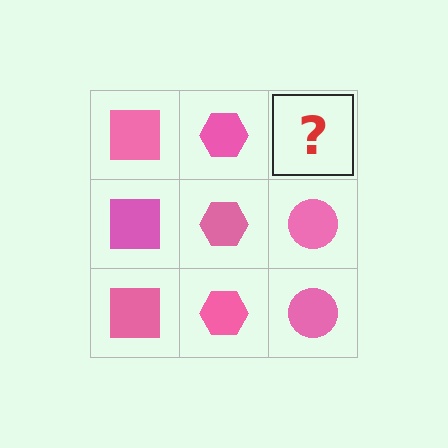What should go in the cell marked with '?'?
The missing cell should contain a pink circle.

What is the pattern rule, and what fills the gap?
The rule is that each column has a consistent shape. The gap should be filled with a pink circle.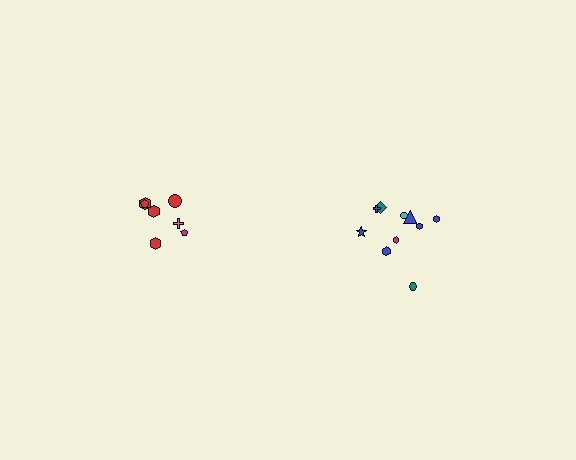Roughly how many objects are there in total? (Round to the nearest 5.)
Roughly 15 objects in total.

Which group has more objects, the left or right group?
The right group.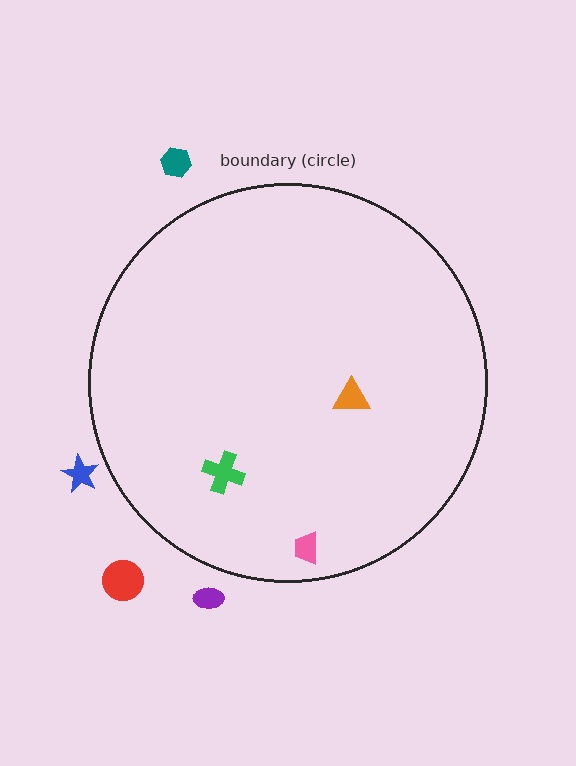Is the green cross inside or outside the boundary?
Inside.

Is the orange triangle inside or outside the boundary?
Inside.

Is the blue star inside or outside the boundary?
Outside.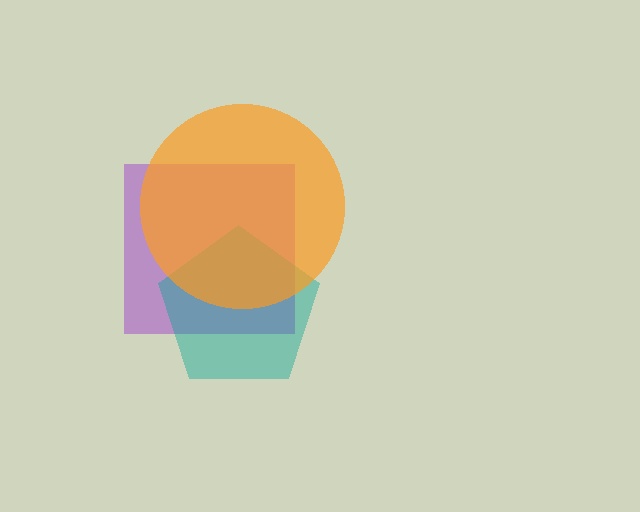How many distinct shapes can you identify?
There are 3 distinct shapes: a purple square, a teal pentagon, an orange circle.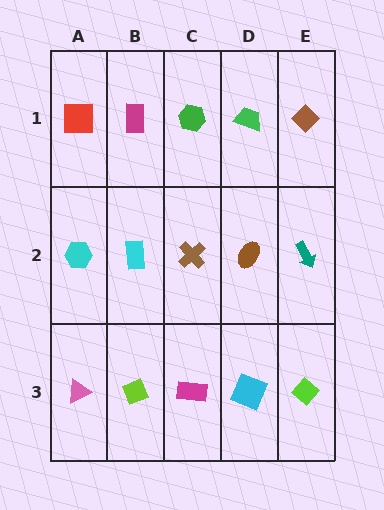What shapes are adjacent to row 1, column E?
A teal arrow (row 2, column E), a green trapezoid (row 1, column D).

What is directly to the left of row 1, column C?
A magenta rectangle.